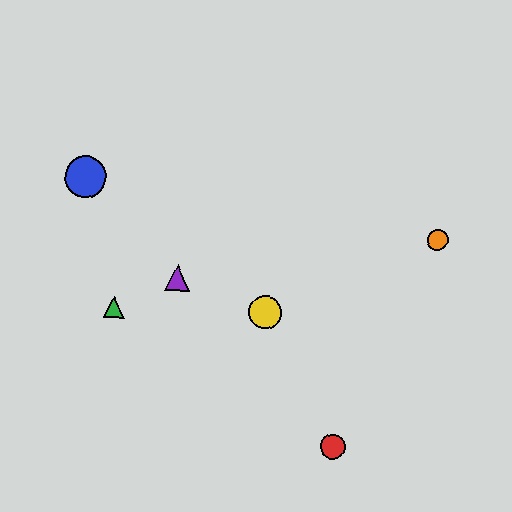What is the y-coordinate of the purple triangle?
The purple triangle is at y≈278.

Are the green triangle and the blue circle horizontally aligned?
No, the green triangle is at y≈307 and the blue circle is at y≈177.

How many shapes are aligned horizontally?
2 shapes (the green triangle, the yellow circle) are aligned horizontally.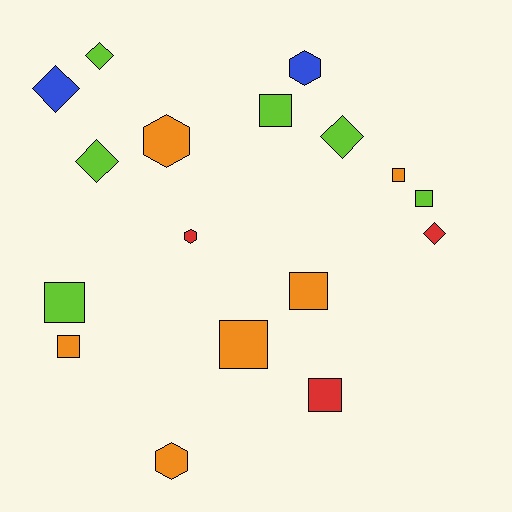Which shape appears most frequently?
Square, with 8 objects.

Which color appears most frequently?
Lime, with 6 objects.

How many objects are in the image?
There are 17 objects.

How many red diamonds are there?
There is 1 red diamond.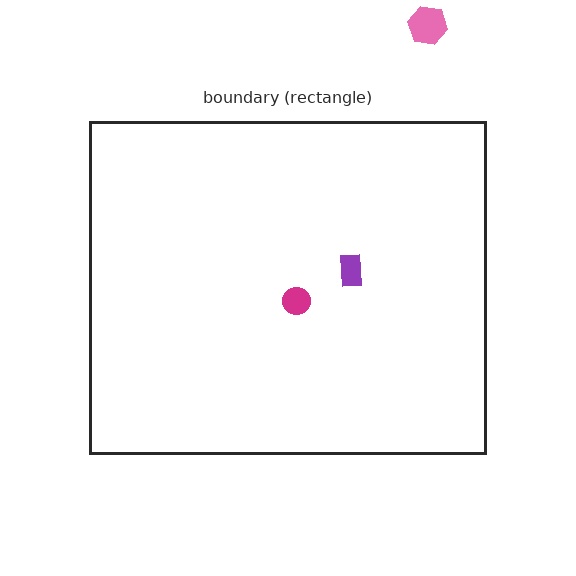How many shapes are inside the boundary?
2 inside, 1 outside.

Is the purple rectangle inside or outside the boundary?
Inside.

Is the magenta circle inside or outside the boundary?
Inside.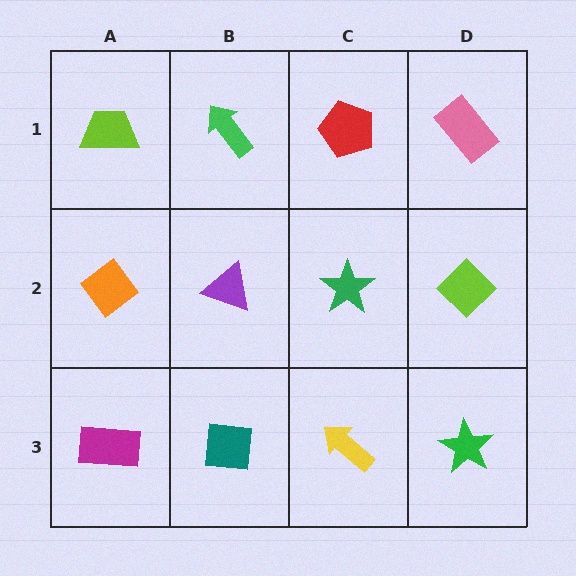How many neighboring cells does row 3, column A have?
2.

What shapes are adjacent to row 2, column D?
A pink rectangle (row 1, column D), a green star (row 3, column D), a green star (row 2, column C).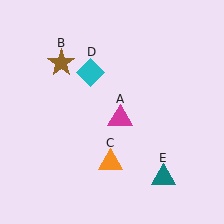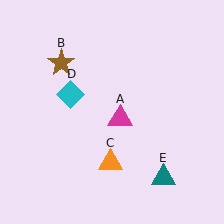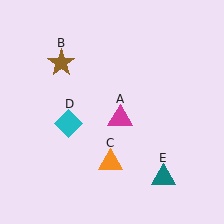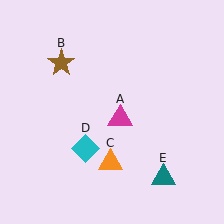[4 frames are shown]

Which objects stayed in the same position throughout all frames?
Magenta triangle (object A) and brown star (object B) and orange triangle (object C) and teal triangle (object E) remained stationary.